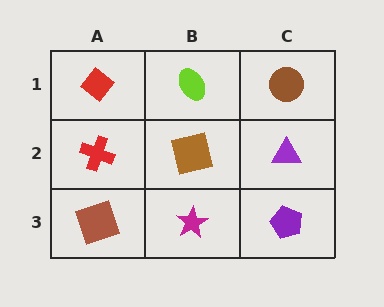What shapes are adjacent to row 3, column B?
A brown square (row 2, column B), a brown square (row 3, column A), a purple pentagon (row 3, column C).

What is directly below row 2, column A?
A brown square.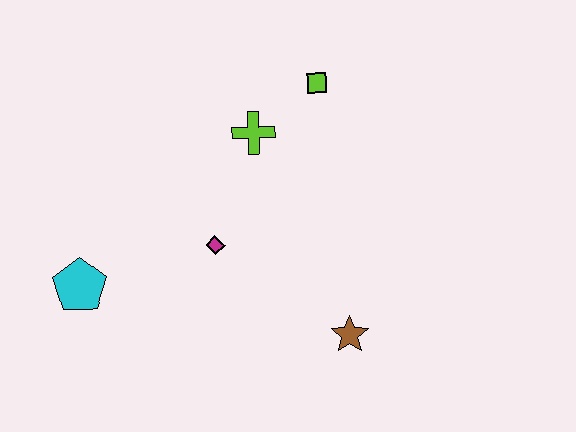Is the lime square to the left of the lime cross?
No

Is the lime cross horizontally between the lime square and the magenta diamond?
Yes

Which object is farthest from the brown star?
The cyan pentagon is farthest from the brown star.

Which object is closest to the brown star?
The magenta diamond is closest to the brown star.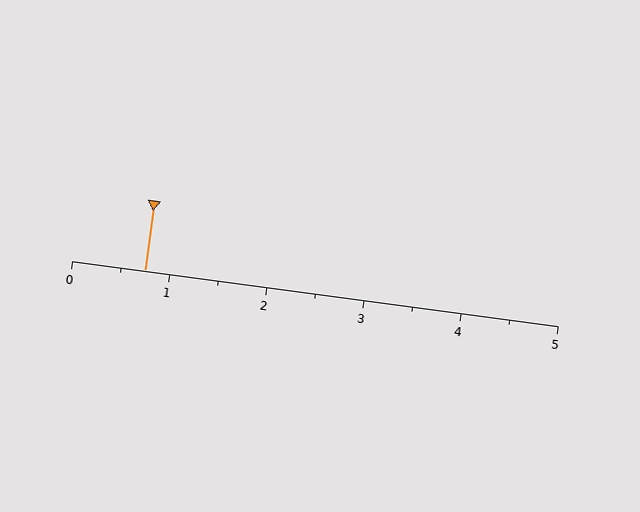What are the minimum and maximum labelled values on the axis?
The axis runs from 0 to 5.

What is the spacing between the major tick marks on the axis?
The major ticks are spaced 1 apart.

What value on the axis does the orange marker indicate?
The marker indicates approximately 0.8.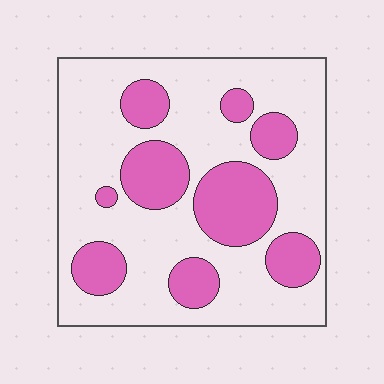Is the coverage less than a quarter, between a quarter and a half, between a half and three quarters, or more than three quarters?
Between a quarter and a half.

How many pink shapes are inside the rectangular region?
9.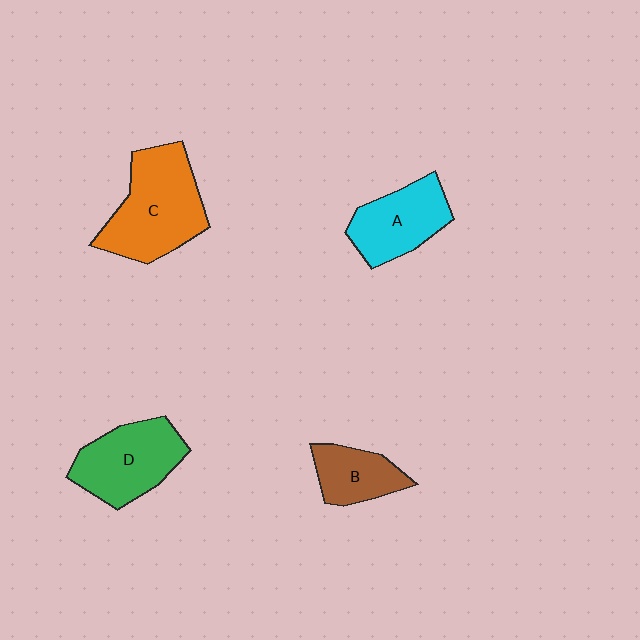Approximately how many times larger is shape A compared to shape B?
Approximately 1.4 times.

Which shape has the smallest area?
Shape B (brown).